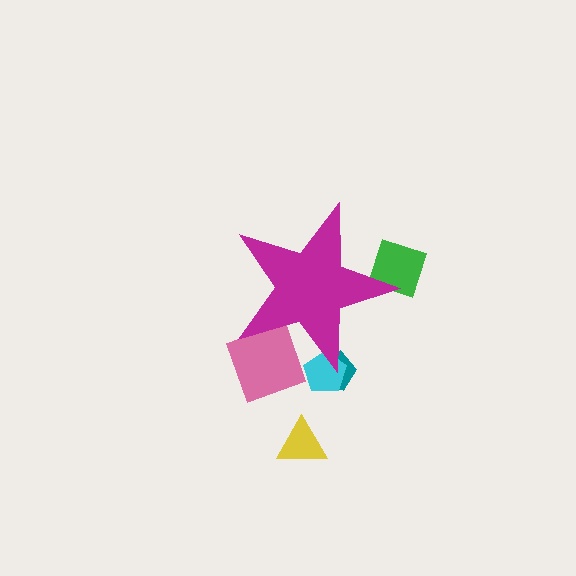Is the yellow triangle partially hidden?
No, the yellow triangle is fully visible.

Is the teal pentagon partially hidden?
Yes, the teal pentagon is partially hidden behind the magenta star.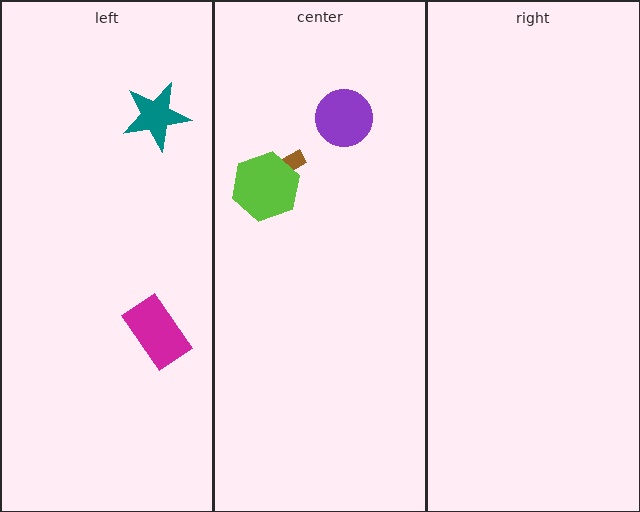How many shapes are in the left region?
2.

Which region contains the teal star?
The left region.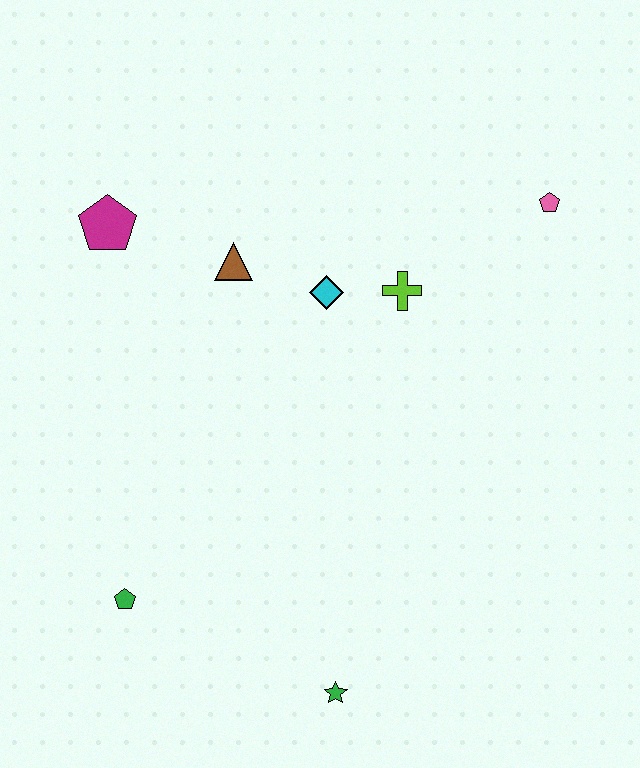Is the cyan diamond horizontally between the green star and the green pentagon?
Yes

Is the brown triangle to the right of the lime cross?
No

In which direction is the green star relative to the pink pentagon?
The green star is below the pink pentagon.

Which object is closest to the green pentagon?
The green star is closest to the green pentagon.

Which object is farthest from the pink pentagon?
The green pentagon is farthest from the pink pentagon.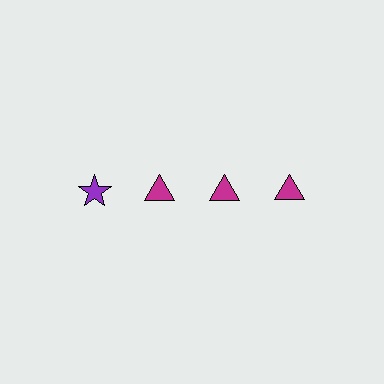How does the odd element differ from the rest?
It differs in both color (purple instead of magenta) and shape (star instead of triangle).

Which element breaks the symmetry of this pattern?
The purple star in the top row, leftmost column breaks the symmetry. All other shapes are magenta triangles.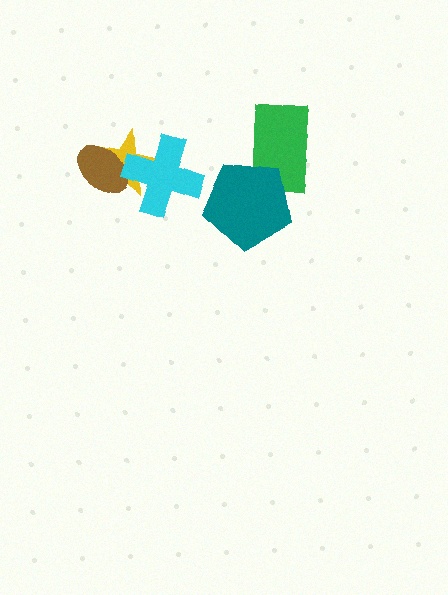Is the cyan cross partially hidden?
No, no other shape covers it.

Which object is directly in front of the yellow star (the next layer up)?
The brown ellipse is directly in front of the yellow star.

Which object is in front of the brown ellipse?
The cyan cross is in front of the brown ellipse.